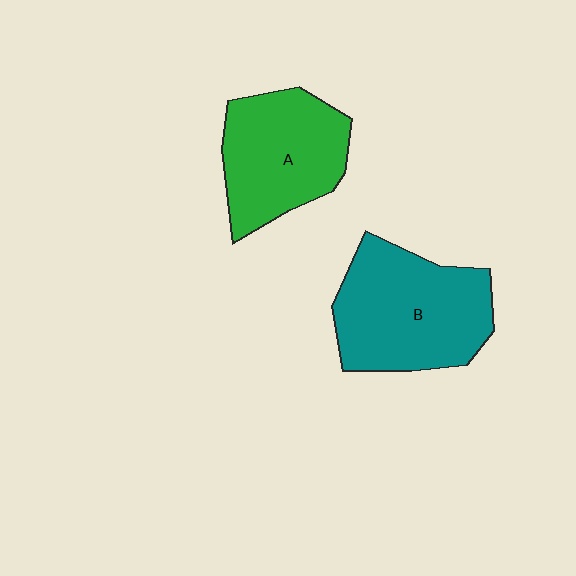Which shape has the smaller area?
Shape A (green).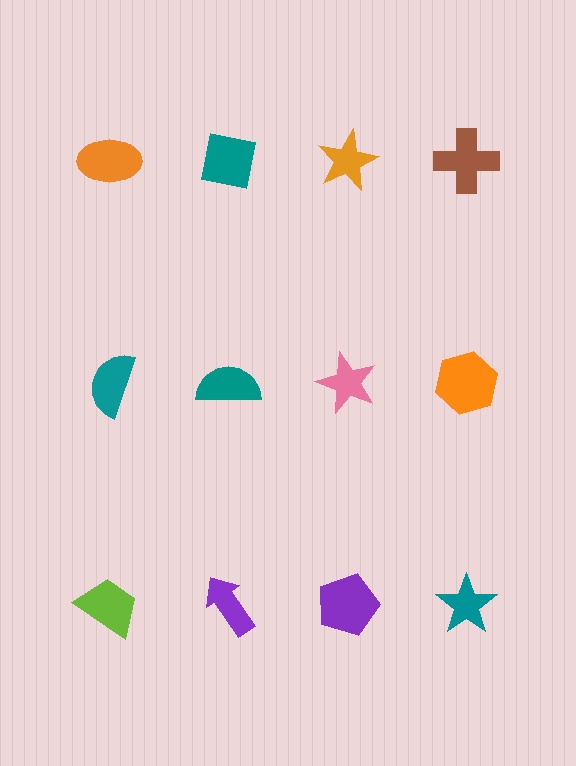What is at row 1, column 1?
An orange ellipse.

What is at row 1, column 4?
A brown cross.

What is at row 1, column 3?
An orange star.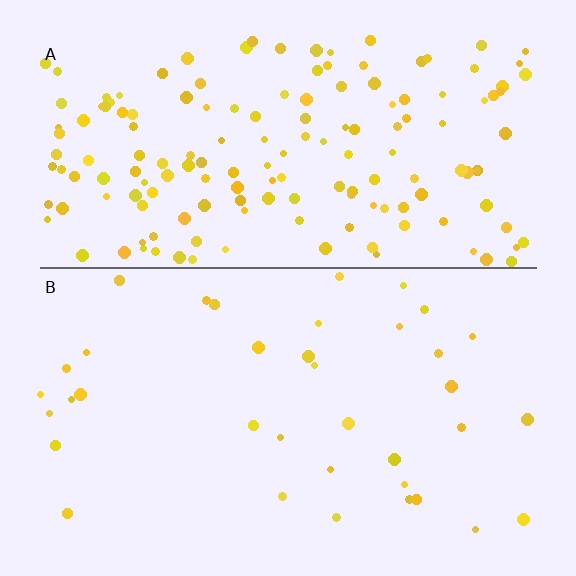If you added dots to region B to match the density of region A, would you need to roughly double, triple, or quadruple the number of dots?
Approximately quadruple.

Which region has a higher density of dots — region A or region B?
A (the top).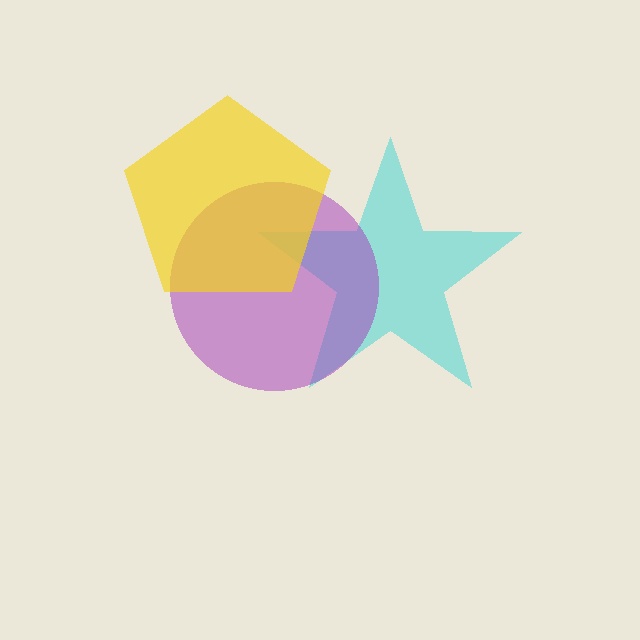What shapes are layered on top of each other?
The layered shapes are: a cyan star, a purple circle, a yellow pentagon.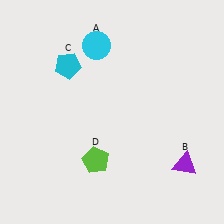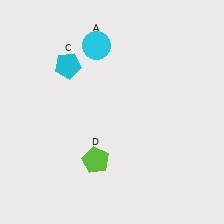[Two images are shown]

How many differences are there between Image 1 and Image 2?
There is 1 difference between the two images.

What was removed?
The purple triangle (B) was removed in Image 2.